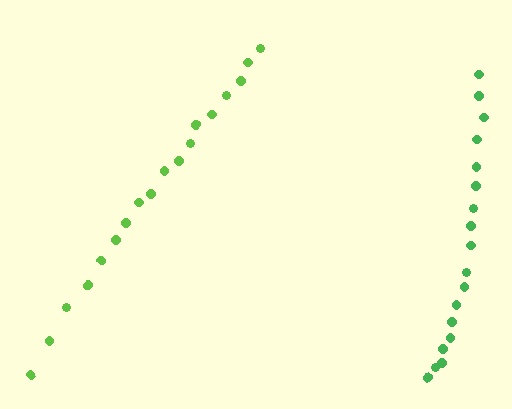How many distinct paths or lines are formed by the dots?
There are 2 distinct paths.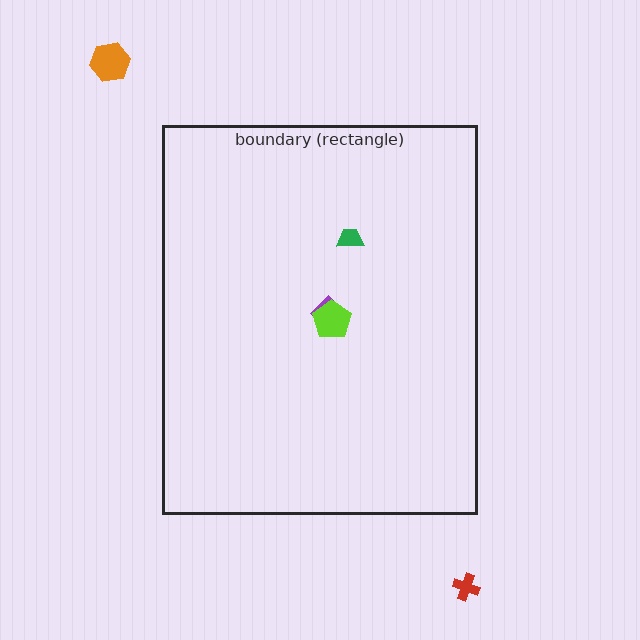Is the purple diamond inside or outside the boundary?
Inside.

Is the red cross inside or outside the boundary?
Outside.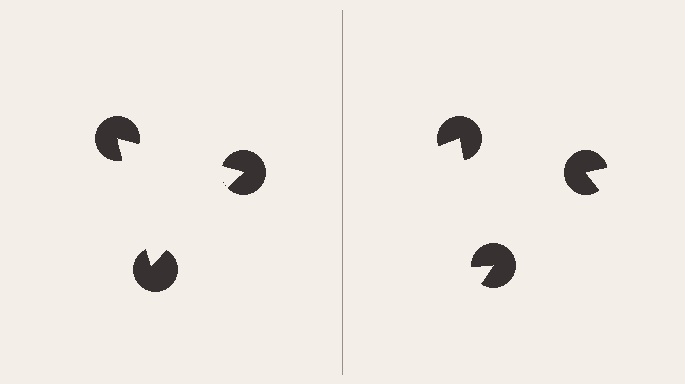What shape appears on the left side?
An illusory triangle.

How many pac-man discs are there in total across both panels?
6 — 3 on each side.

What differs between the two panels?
The pac-man discs are positioned identically on both sides; only the wedge orientations differ. On the left they align to a triangle; on the right they are misaligned.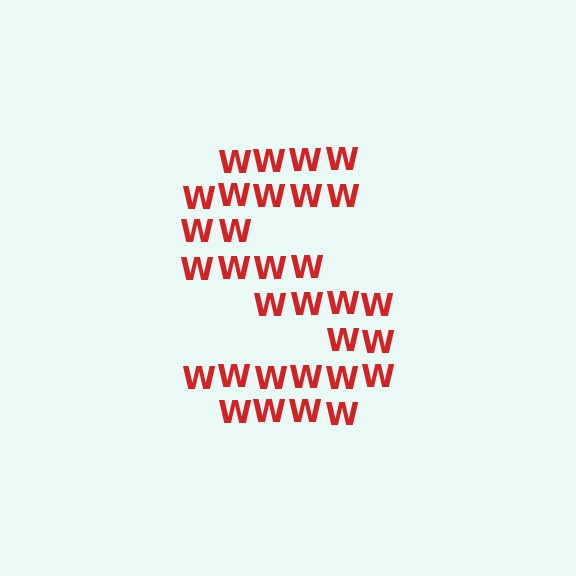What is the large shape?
The large shape is the letter S.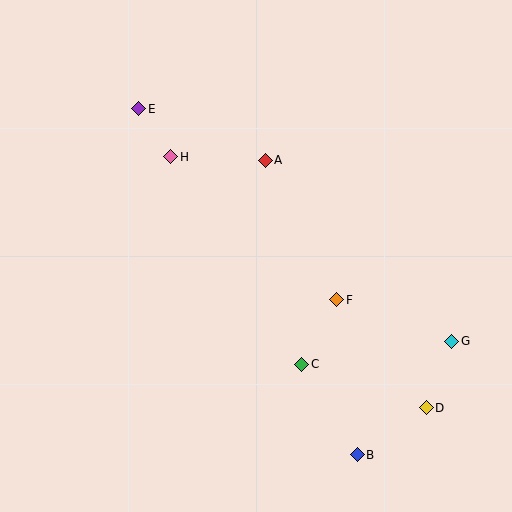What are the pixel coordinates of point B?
Point B is at (357, 455).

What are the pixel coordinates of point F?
Point F is at (337, 300).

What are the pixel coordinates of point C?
Point C is at (302, 364).